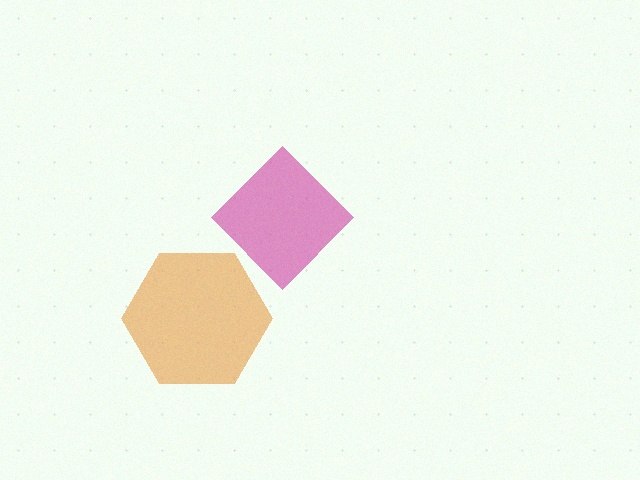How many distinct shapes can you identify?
There are 2 distinct shapes: an orange hexagon, a magenta diamond.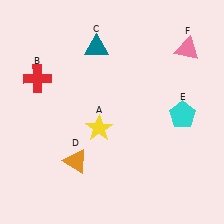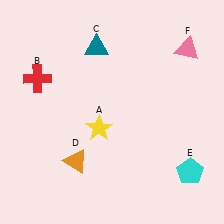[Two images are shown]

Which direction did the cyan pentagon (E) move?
The cyan pentagon (E) moved down.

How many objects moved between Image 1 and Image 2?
1 object moved between the two images.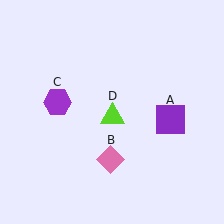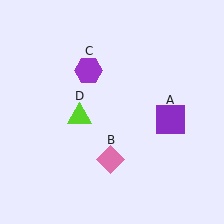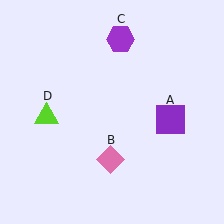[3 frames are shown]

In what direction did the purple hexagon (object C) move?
The purple hexagon (object C) moved up and to the right.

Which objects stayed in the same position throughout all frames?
Purple square (object A) and pink diamond (object B) remained stationary.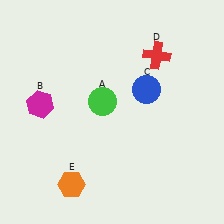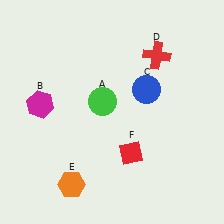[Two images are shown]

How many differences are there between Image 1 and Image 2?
There is 1 difference between the two images.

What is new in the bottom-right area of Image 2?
A red diamond (F) was added in the bottom-right area of Image 2.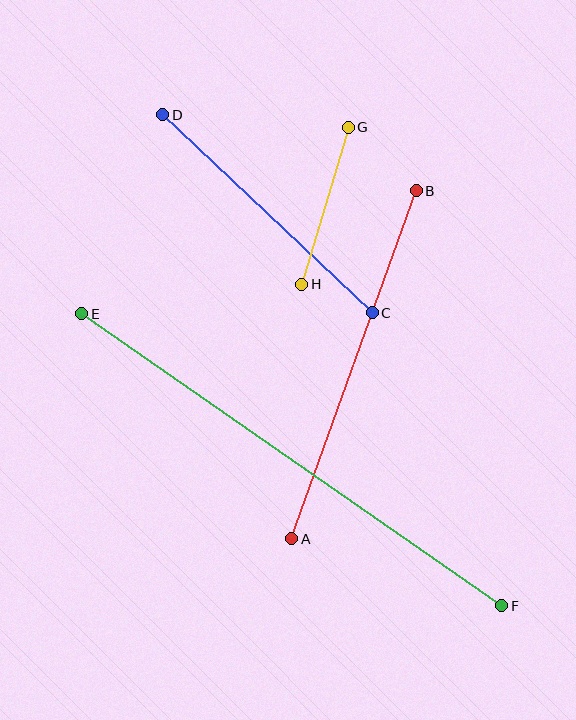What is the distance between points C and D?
The distance is approximately 288 pixels.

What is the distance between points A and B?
The distance is approximately 370 pixels.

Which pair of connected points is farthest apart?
Points E and F are farthest apart.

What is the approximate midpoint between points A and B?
The midpoint is at approximately (354, 365) pixels.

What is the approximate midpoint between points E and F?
The midpoint is at approximately (292, 460) pixels.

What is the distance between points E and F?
The distance is approximately 512 pixels.